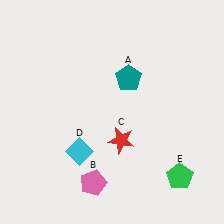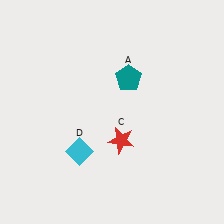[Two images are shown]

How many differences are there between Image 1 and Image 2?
There are 2 differences between the two images.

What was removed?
The green pentagon (E), the pink pentagon (B) were removed in Image 2.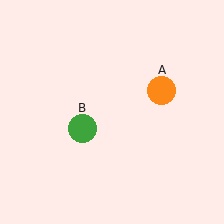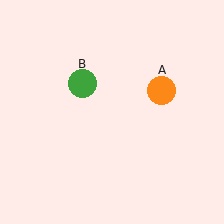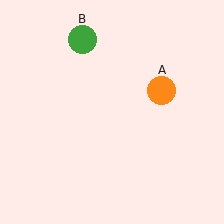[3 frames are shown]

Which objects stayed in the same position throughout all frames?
Orange circle (object A) remained stationary.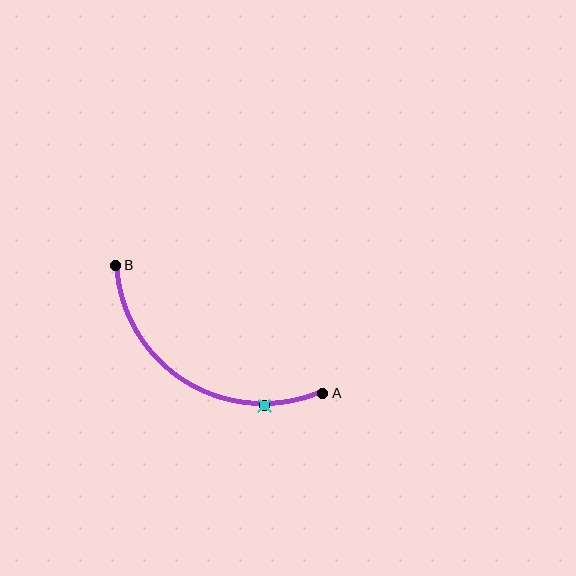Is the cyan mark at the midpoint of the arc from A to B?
No. The cyan mark lies on the arc but is closer to endpoint A. The arc midpoint would be at the point on the curve equidistant along the arc from both A and B.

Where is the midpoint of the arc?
The arc midpoint is the point on the curve farthest from the straight line joining A and B. It sits below that line.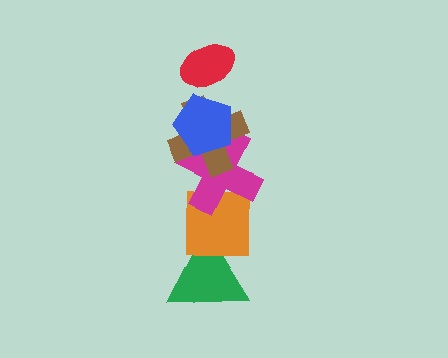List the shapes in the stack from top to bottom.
From top to bottom: the red ellipse, the blue pentagon, the brown cross, the magenta cross, the orange square, the green triangle.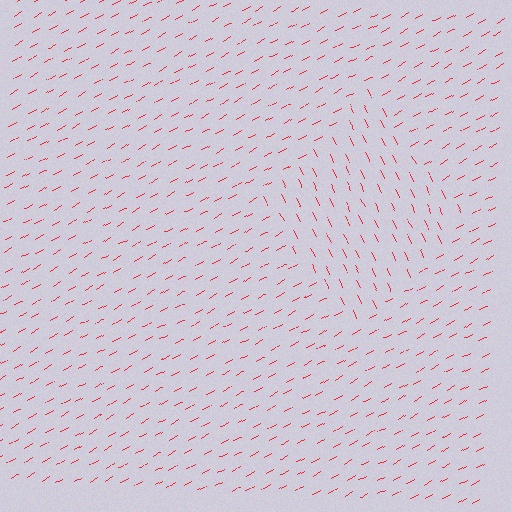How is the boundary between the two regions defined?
The boundary is defined purely by a change in line orientation (approximately 87 degrees difference). All lines are the same color and thickness.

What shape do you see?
I see a diamond.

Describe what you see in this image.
The image is filled with small red line segments. A diamond region in the image has lines oriented differently from the surrounding lines, creating a visible texture boundary.